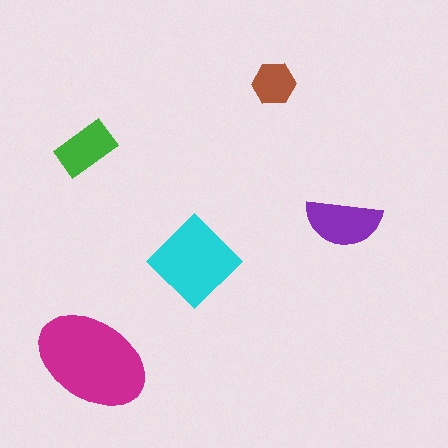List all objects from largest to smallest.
The magenta ellipse, the cyan diamond, the purple semicircle, the green rectangle, the brown hexagon.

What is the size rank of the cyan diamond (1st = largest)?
2nd.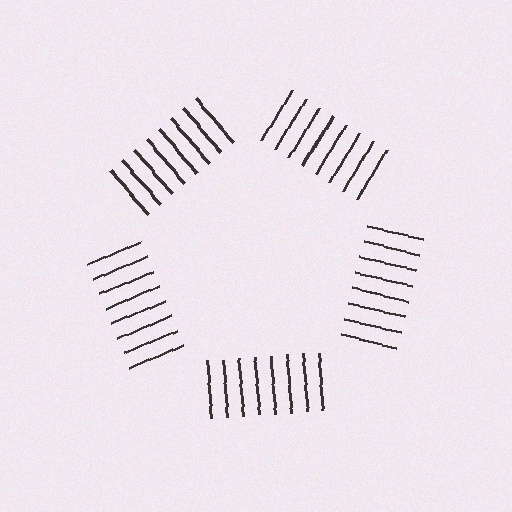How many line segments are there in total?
40 — 8 along each of the 5 edges.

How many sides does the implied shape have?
5 sides — the line-ends trace a pentagon.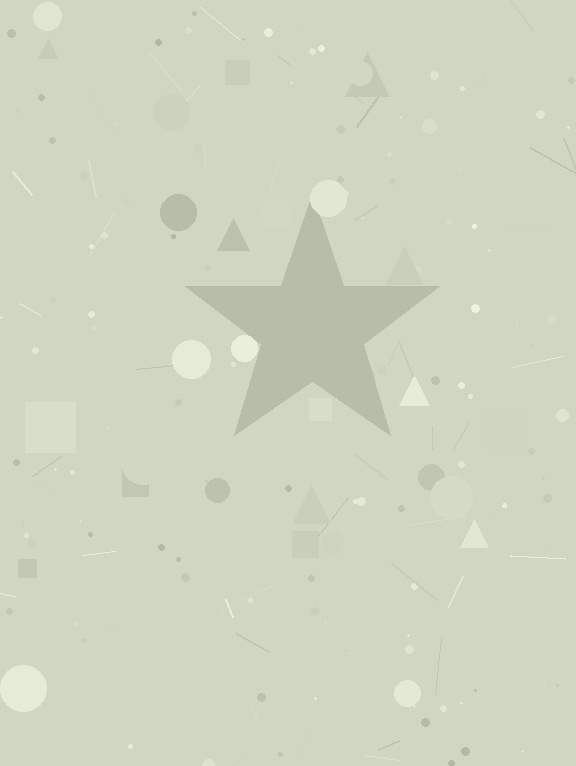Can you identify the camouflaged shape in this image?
The camouflaged shape is a star.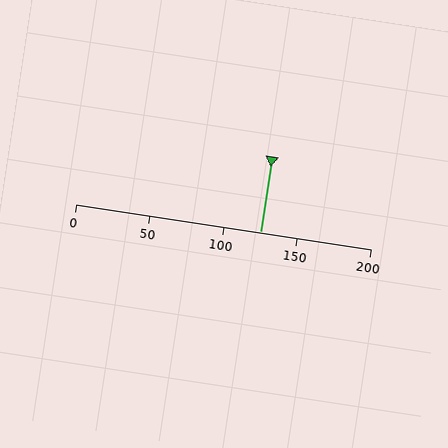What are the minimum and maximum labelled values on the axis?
The axis runs from 0 to 200.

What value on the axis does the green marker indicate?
The marker indicates approximately 125.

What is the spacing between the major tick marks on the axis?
The major ticks are spaced 50 apart.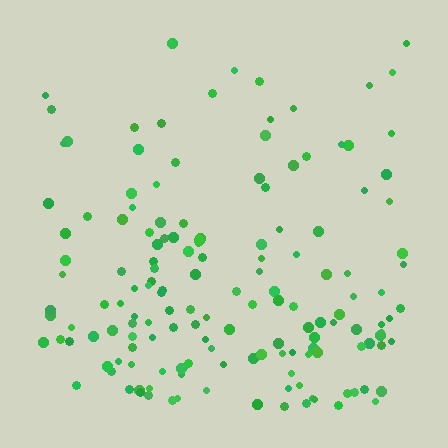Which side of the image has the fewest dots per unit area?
The top.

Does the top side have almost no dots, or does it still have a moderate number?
Still a moderate number, just noticeably fewer than the bottom.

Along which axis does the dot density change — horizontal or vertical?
Vertical.